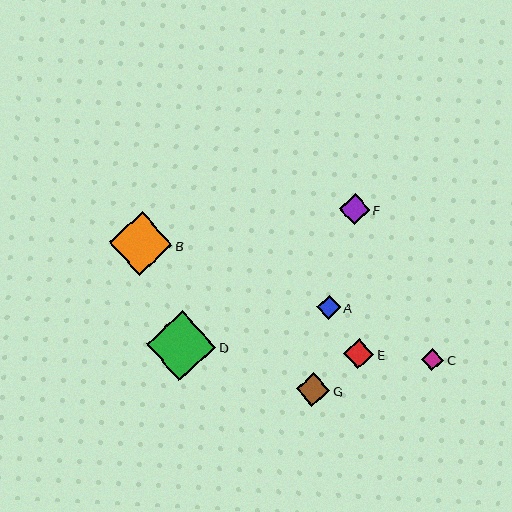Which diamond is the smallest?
Diamond C is the smallest with a size of approximately 22 pixels.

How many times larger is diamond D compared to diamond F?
Diamond D is approximately 2.3 times the size of diamond F.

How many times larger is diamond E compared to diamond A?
Diamond E is approximately 1.3 times the size of diamond A.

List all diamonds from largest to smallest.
From largest to smallest: D, B, G, F, E, A, C.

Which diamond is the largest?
Diamond D is the largest with a size of approximately 69 pixels.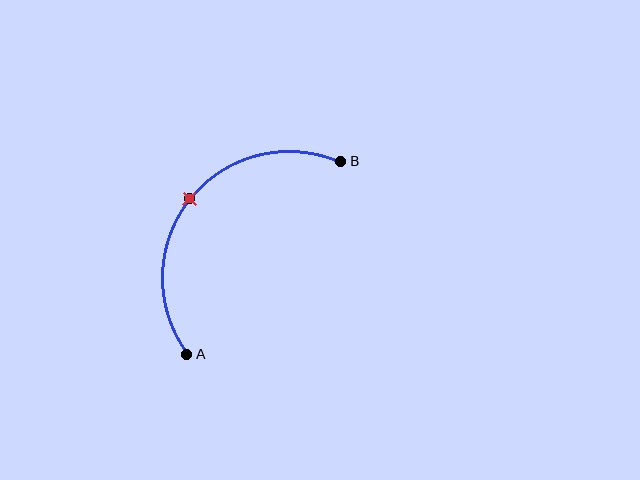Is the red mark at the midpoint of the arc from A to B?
Yes. The red mark lies on the arc at equal arc-length from both A and B — it is the arc midpoint.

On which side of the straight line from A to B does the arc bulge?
The arc bulges above and to the left of the straight line connecting A and B.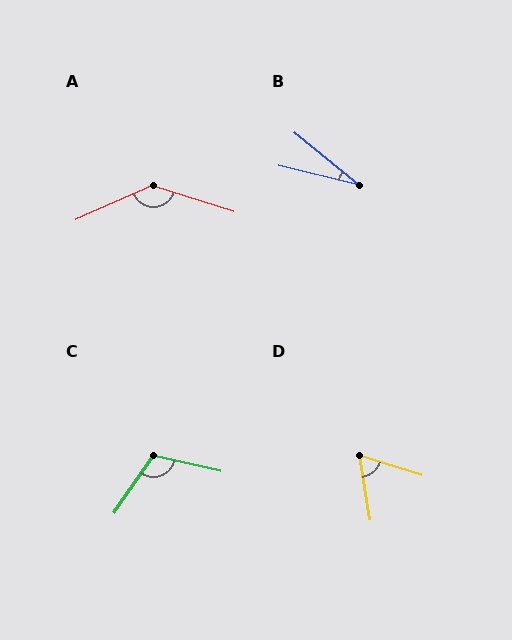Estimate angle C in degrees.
Approximately 112 degrees.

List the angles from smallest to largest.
B (25°), D (63°), C (112°), A (138°).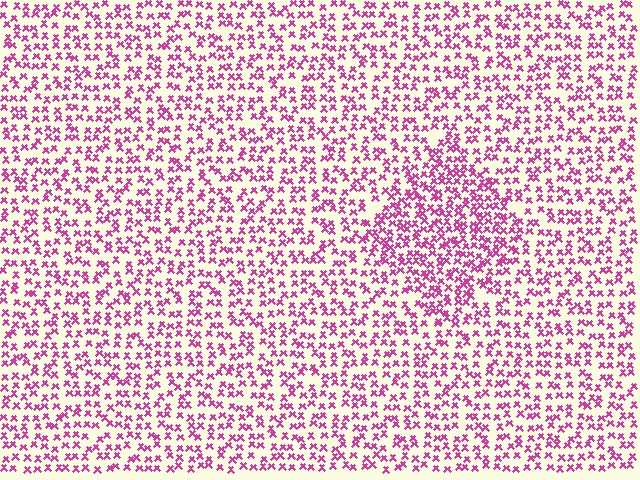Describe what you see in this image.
The image contains small magenta elements arranged at two different densities. A diamond-shaped region is visible where the elements are more densely packed than the surrounding area.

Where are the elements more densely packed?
The elements are more densely packed inside the diamond boundary.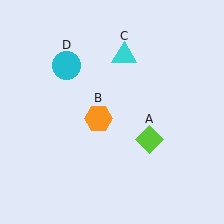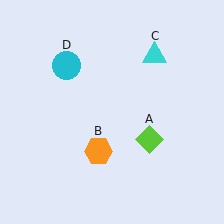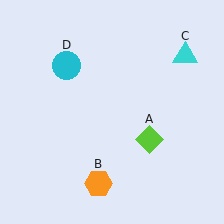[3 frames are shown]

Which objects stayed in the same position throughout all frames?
Lime diamond (object A) and cyan circle (object D) remained stationary.